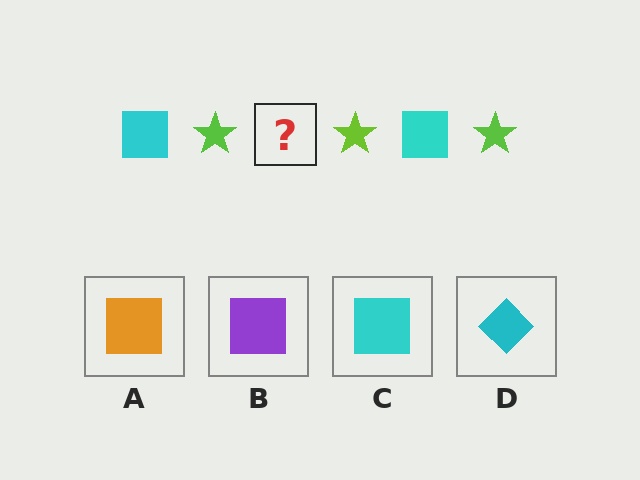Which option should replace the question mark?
Option C.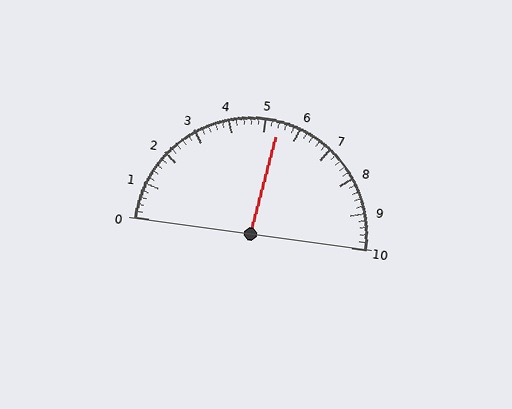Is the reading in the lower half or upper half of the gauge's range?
The reading is in the upper half of the range (0 to 10).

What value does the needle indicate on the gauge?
The needle indicates approximately 5.4.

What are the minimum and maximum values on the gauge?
The gauge ranges from 0 to 10.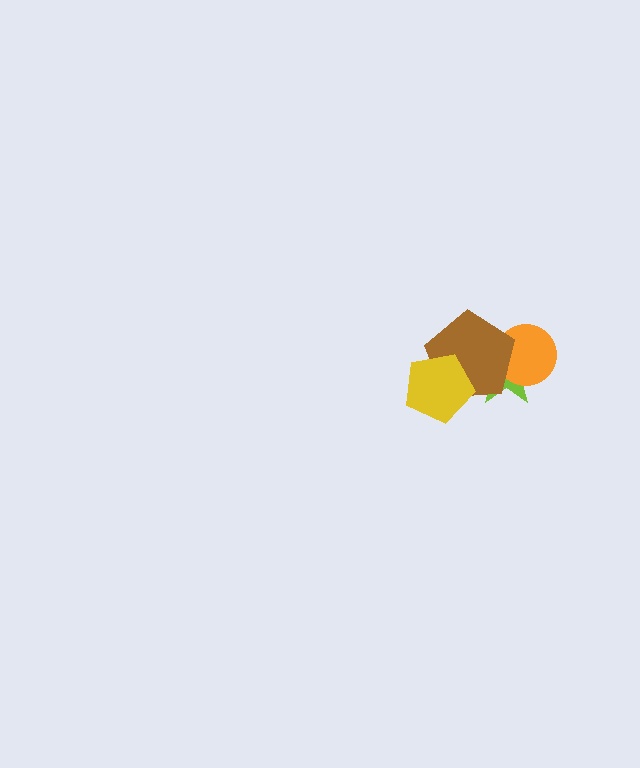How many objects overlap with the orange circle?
2 objects overlap with the orange circle.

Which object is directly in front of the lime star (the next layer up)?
The orange circle is directly in front of the lime star.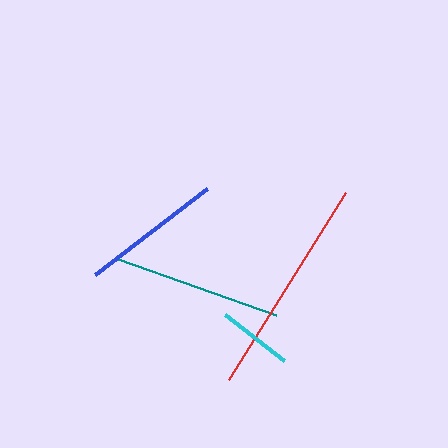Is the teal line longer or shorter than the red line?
The red line is longer than the teal line.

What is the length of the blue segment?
The blue segment is approximately 141 pixels long.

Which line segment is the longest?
The red line is the longest at approximately 220 pixels.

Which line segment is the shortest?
The cyan line is the shortest at approximately 76 pixels.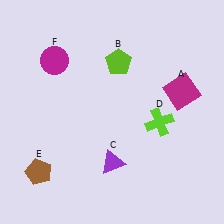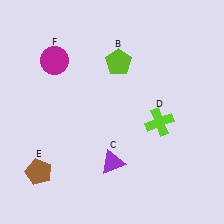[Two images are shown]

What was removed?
The magenta square (A) was removed in Image 2.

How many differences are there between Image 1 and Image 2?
There is 1 difference between the two images.